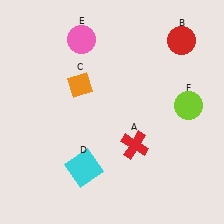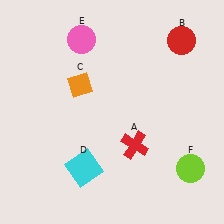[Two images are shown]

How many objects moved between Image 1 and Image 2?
1 object moved between the two images.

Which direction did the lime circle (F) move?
The lime circle (F) moved down.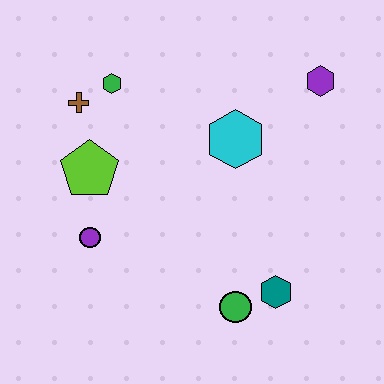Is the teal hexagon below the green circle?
No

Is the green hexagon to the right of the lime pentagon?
Yes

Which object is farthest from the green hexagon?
The teal hexagon is farthest from the green hexagon.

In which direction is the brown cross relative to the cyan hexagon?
The brown cross is to the left of the cyan hexagon.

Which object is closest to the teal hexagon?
The green circle is closest to the teal hexagon.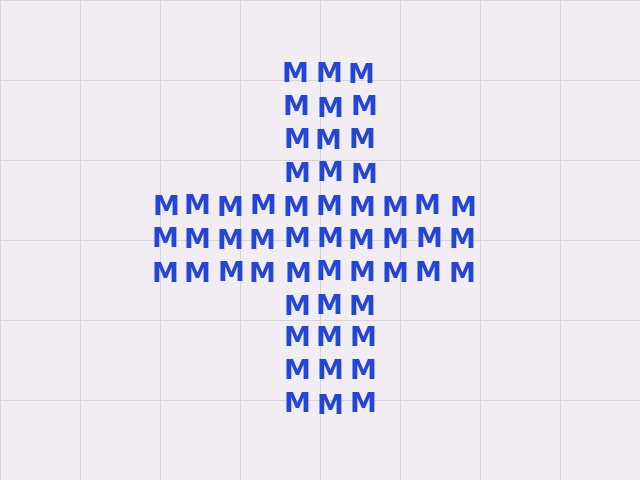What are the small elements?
The small elements are letter M's.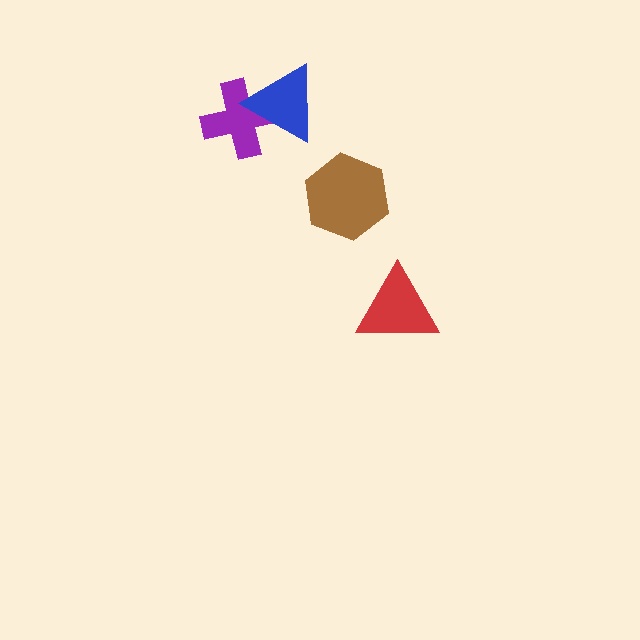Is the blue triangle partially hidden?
No, no other shape covers it.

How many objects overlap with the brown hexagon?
0 objects overlap with the brown hexagon.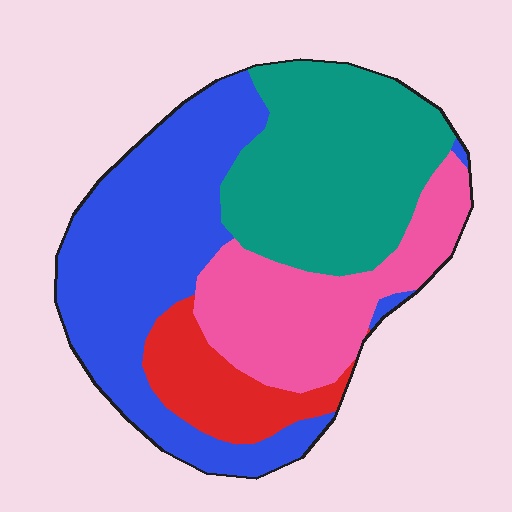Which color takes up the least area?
Red, at roughly 10%.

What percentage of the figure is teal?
Teal takes up about one third (1/3) of the figure.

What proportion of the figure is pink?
Pink takes up about one fifth (1/5) of the figure.